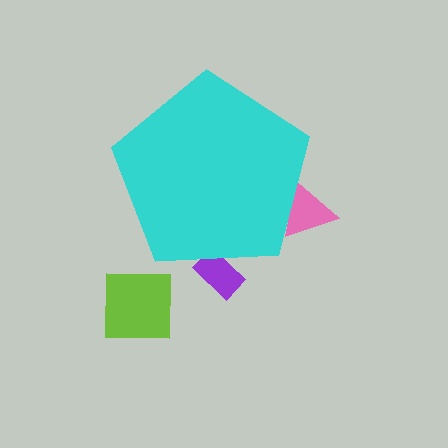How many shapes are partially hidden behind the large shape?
2 shapes are partially hidden.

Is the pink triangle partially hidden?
Yes, the pink triangle is partially hidden behind the cyan pentagon.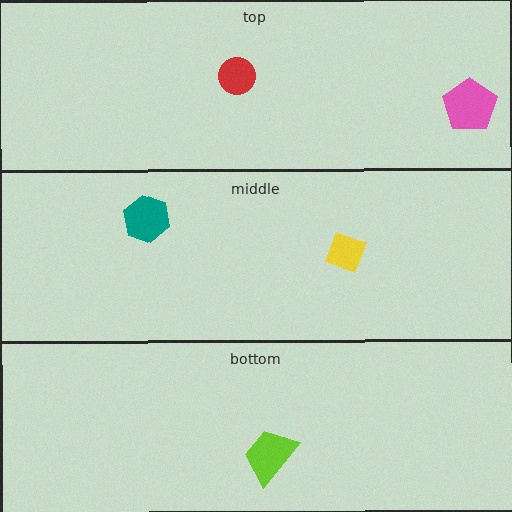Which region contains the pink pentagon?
The top region.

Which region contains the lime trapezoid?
The bottom region.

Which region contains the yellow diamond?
The middle region.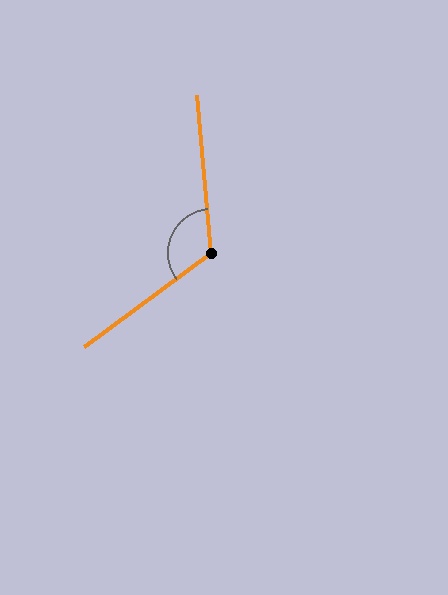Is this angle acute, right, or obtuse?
It is obtuse.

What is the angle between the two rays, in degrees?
Approximately 121 degrees.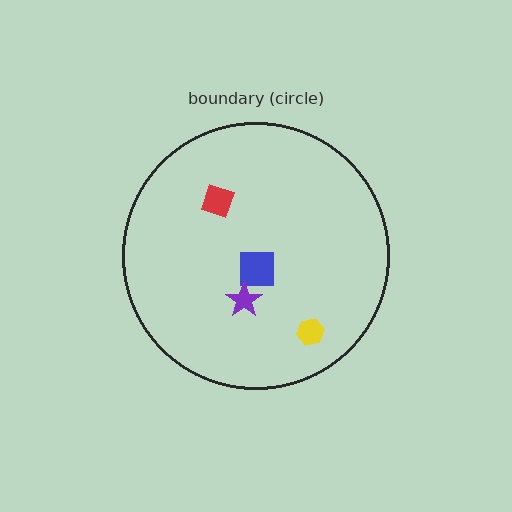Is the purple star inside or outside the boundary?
Inside.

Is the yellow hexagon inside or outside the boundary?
Inside.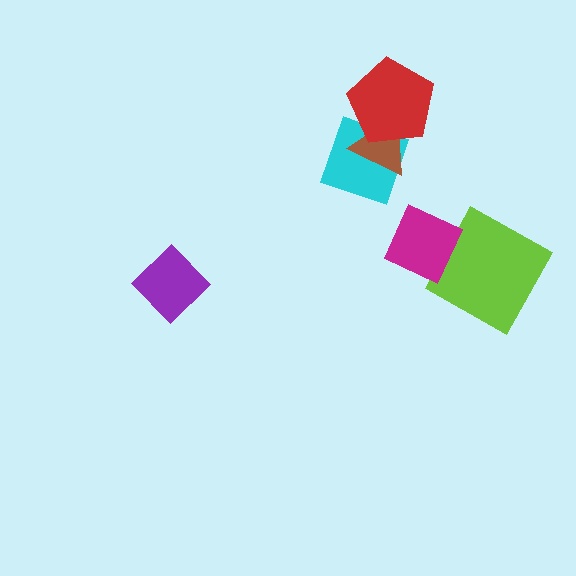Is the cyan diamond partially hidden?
Yes, it is partially covered by another shape.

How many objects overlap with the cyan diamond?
2 objects overlap with the cyan diamond.